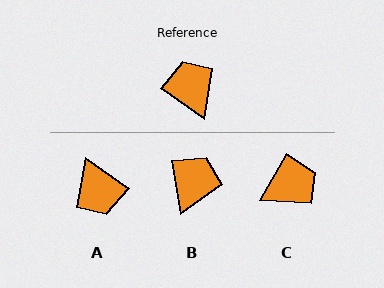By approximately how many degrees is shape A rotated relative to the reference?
Approximately 179 degrees counter-clockwise.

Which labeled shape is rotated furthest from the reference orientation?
A, about 179 degrees away.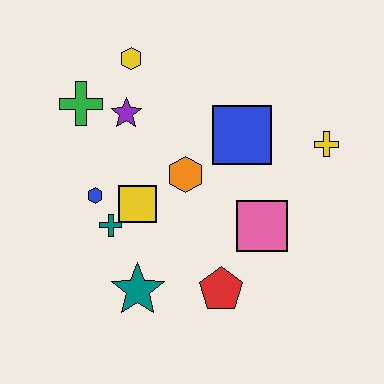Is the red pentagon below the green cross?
Yes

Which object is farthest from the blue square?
The teal star is farthest from the blue square.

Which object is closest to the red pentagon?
The pink square is closest to the red pentagon.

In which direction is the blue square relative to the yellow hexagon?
The blue square is to the right of the yellow hexagon.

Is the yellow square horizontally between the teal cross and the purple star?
No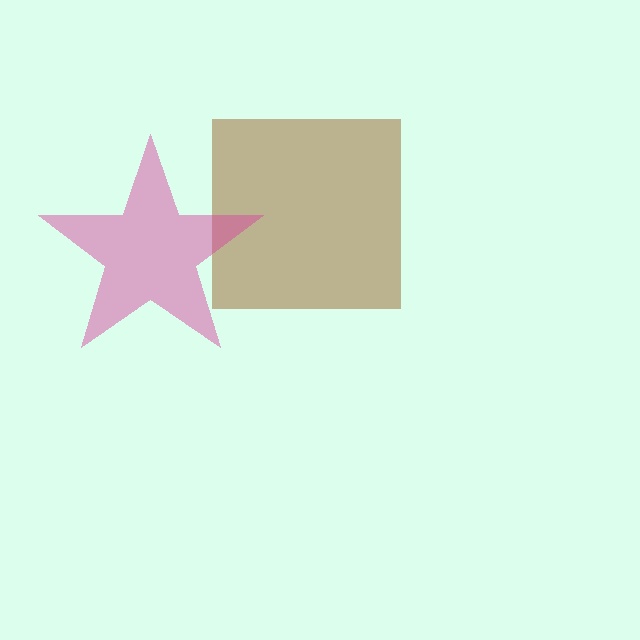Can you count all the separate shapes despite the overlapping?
Yes, there are 2 separate shapes.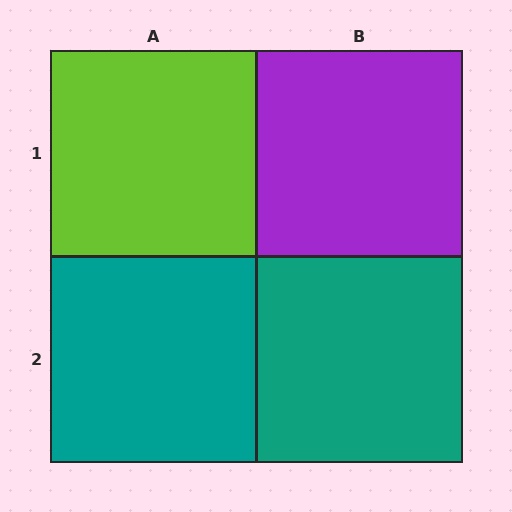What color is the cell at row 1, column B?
Purple.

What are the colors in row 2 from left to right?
Teal, teal.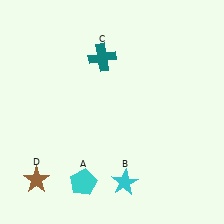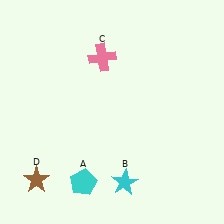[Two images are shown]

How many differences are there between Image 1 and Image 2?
There is 1 difference between the two images.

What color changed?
The cross (C) changed from teal in Image 1 to pink in Image 2.